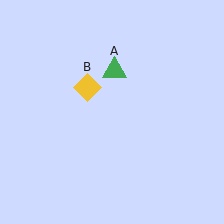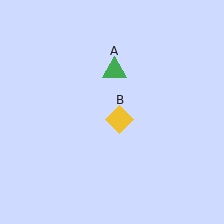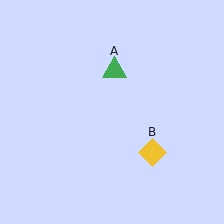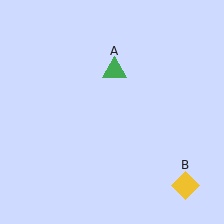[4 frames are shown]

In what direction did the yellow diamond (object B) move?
The yellow diamond (object B) moved down and to the right.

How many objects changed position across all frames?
1 object changed position: yellow diamond (object B).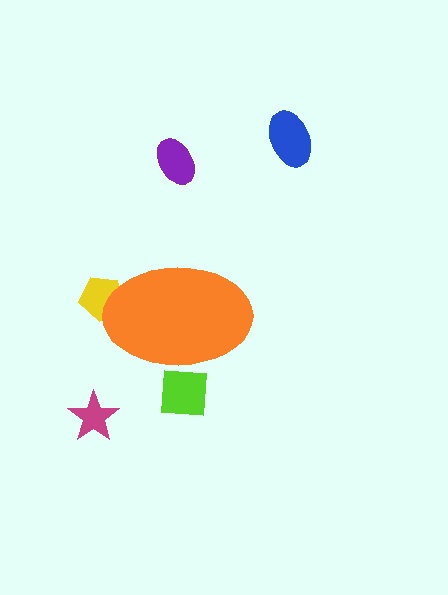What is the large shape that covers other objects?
An orange ellipse.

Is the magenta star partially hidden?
No, the magenta star is fully visible.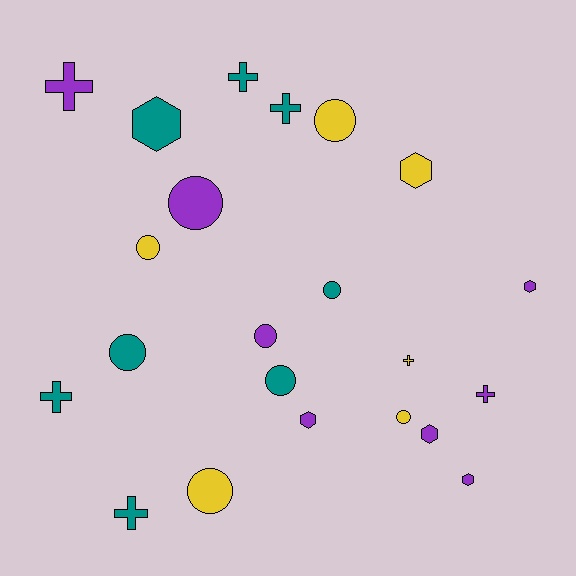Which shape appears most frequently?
Circle, with 9 objects.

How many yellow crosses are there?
There is 1 yellow cross.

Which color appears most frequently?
Teal, with 8 objects.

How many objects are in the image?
There are 22 objects.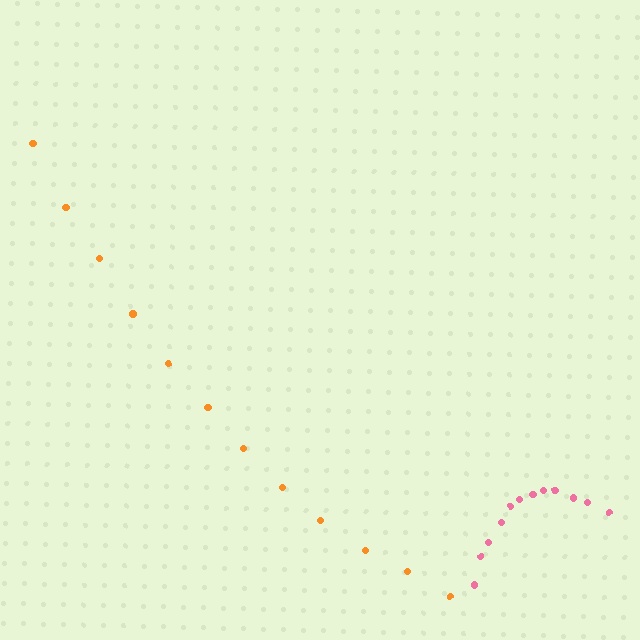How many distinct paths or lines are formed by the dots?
There are 2 distinct paths.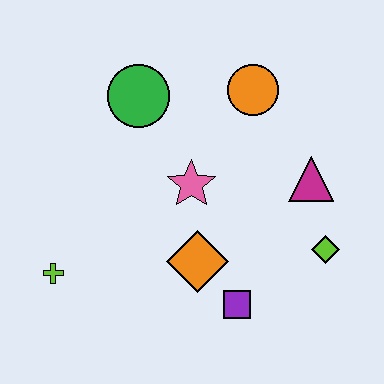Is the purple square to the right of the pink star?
Yes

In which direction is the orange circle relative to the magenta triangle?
The orange circle is above the magenta triangle.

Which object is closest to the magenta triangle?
The lime diamond is closest to the magenta triangle.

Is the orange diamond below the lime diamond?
Yes